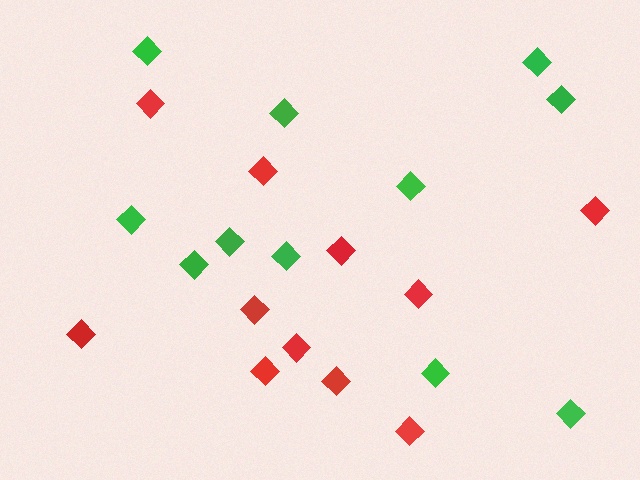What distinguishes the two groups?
There are 2 groups: one group of red diamonds (11) and one group of green diamonds (11).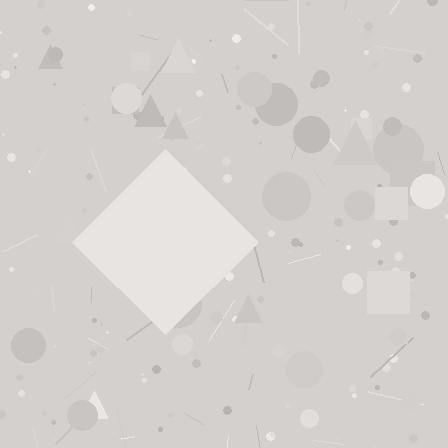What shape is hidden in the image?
A diamond is hidden in the image.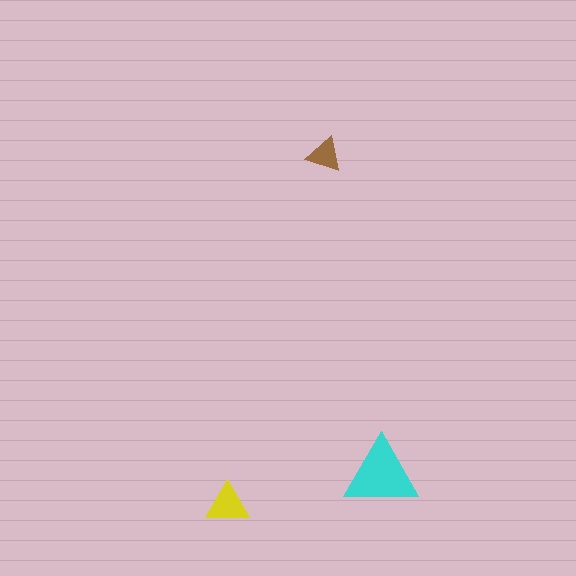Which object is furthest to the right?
The cyan triangle is rightmost.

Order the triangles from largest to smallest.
the cyan one, the yellow one, the brown one.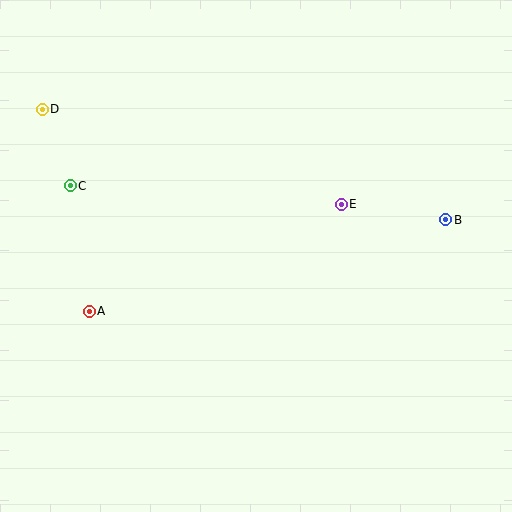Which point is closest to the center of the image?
Point E at (341, 204) is closest to the center.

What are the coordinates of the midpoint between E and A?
The midpoint between E and A is at (215, 258).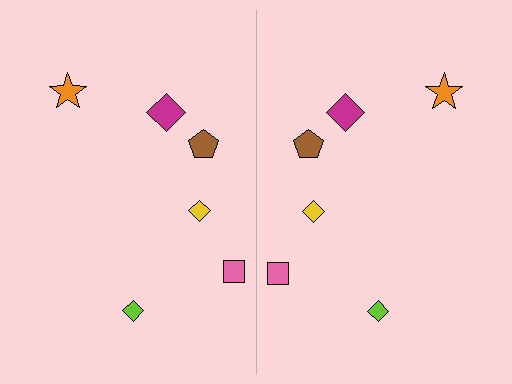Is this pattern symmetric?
Yes, this pattern has bilateral (reflection) symmetry.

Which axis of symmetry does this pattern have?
The pattern has a vertical axis of symmetry running through the center of the image.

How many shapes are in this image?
There are 12 shapes in this image.